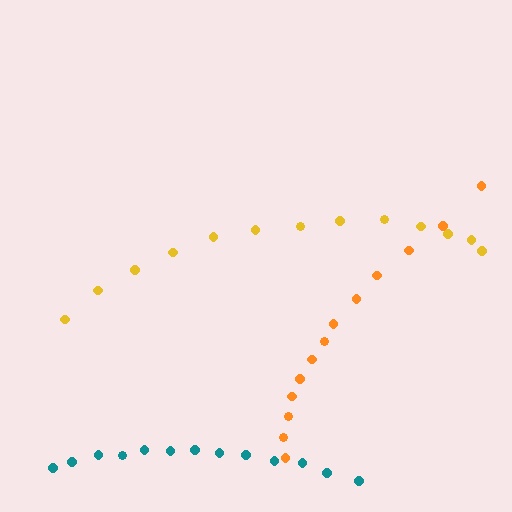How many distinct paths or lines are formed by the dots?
There are 3 distinct paths.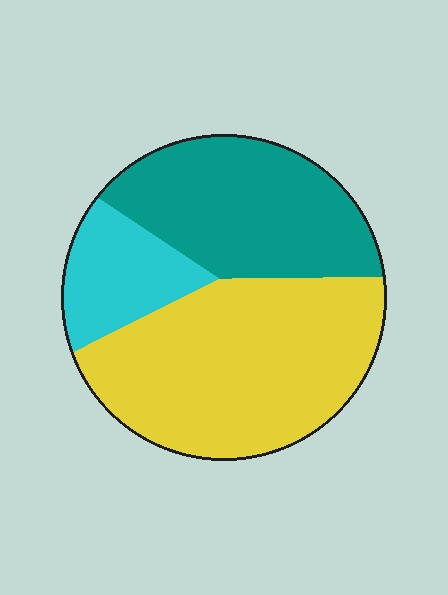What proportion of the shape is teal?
Teal takes up about one third (1/3) of the shape.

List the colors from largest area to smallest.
From largest to smallest: yellow, teal, cyan.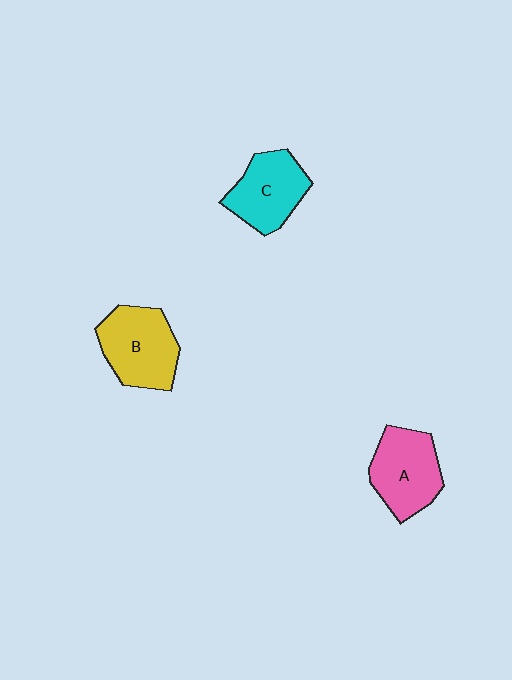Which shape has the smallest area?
Shape C (cyan).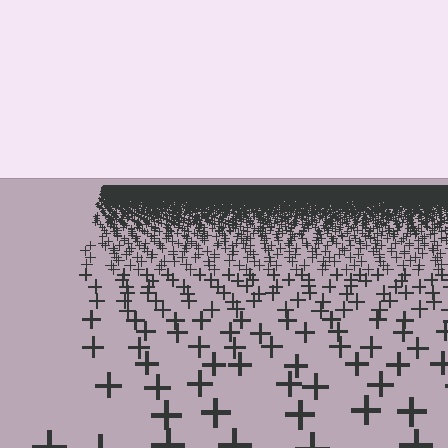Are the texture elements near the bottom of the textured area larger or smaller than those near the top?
Larger. Near the bottom, elements are closer to the viewer and appear at a bigger on-screen size.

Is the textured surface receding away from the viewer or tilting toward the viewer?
The surface is receding away from the viewer. Texture elements get smaller and denser toward the top.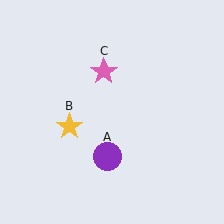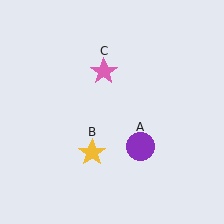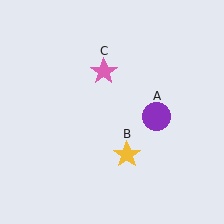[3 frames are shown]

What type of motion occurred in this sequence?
The purple circle (object A), yellow star (object B) rotated counterclockwise around the center of the scene.